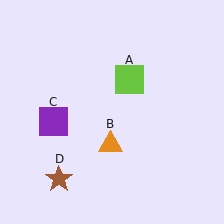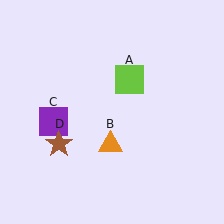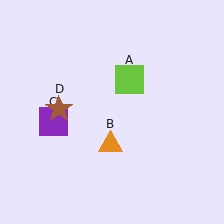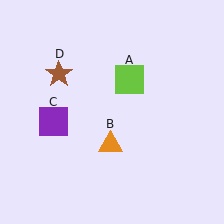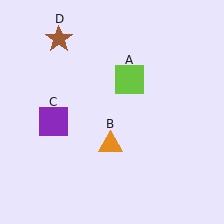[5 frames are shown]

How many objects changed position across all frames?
1 object changed position: brown star (object D).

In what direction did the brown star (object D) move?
The brown star (object D) moved up.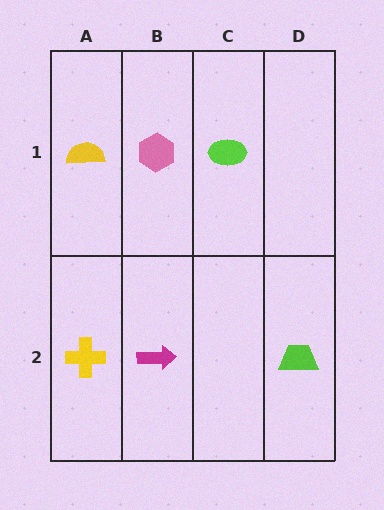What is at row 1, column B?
A pink hexagon.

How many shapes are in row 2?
3 shapes.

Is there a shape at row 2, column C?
No, that cell is empty.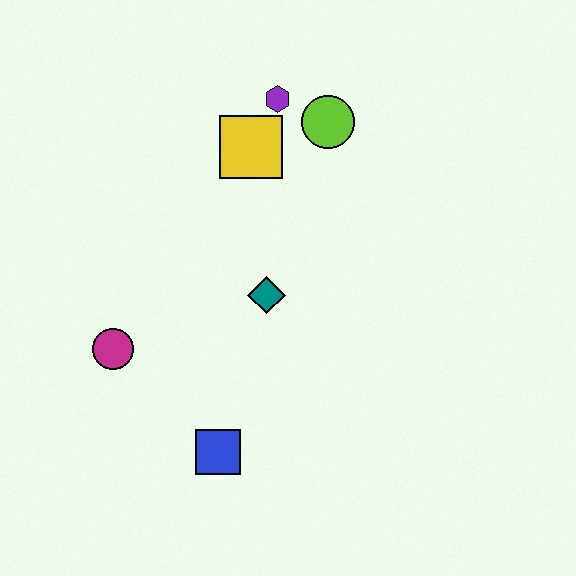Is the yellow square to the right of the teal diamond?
No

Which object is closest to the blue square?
The magenta circle is closest to the blue square.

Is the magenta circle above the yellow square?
No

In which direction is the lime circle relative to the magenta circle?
The lime circle is above the magenta circle.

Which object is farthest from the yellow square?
The blue square is farthest from the yellow square.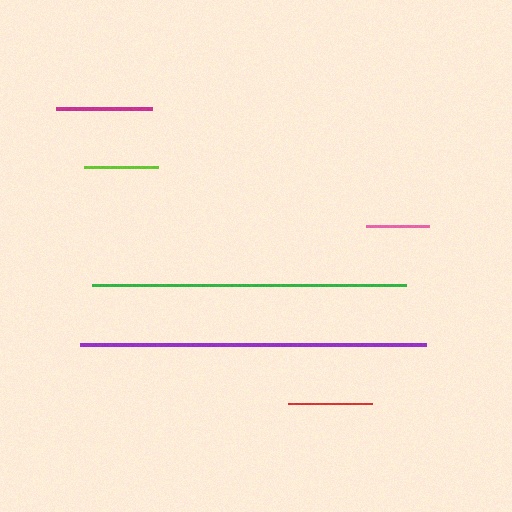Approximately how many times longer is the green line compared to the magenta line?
The green line is approximately 3.3 times the length of the magenta line.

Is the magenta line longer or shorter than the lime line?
The magenta line is longer than the lime line.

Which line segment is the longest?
The purple line is the longest at approximately 346 pixels.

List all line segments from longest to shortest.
From longest to shortest: purple, green, magenta, red, lime, pink.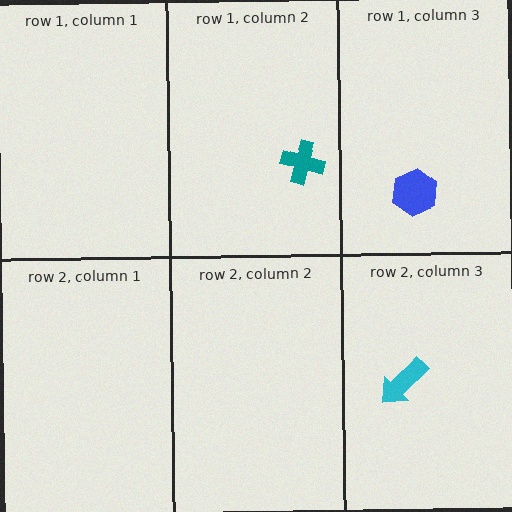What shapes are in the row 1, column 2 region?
The teal cross.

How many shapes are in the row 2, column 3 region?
1.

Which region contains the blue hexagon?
The row 1, column 3 region.